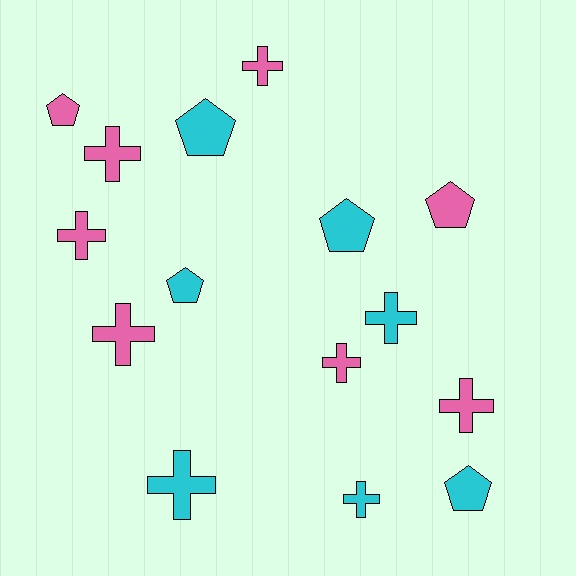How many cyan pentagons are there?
There are 4 cyan pentagons.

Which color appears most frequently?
Pink, with 8 objects.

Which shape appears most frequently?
Cross, with 9 objects.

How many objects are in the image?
There are 15 objects.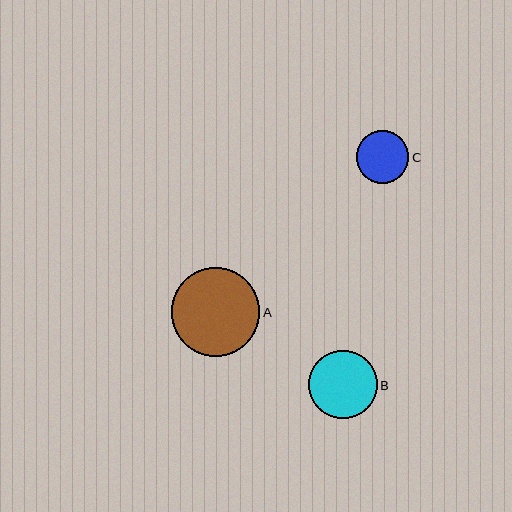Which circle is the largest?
Circle A is the largest with a size of approximately 88 pixels.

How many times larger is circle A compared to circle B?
Circle A is approximately 1.3 times the size of circle B.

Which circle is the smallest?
Circle C is the smallest with a size of approximately 53 pixels.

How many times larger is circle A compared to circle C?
Circle A is approximately 1.7 times the size of circle C.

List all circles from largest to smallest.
From largest to smallest: A, B, C.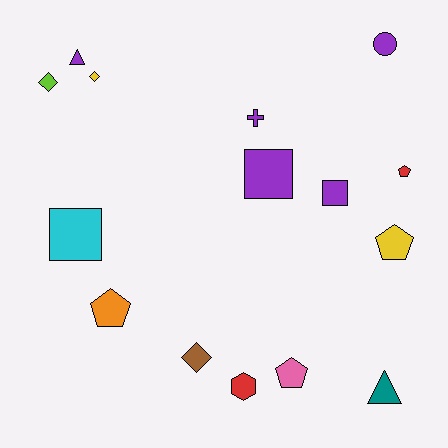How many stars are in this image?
There are no stars.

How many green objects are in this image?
There are no green objects.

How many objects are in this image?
There are 15 objects.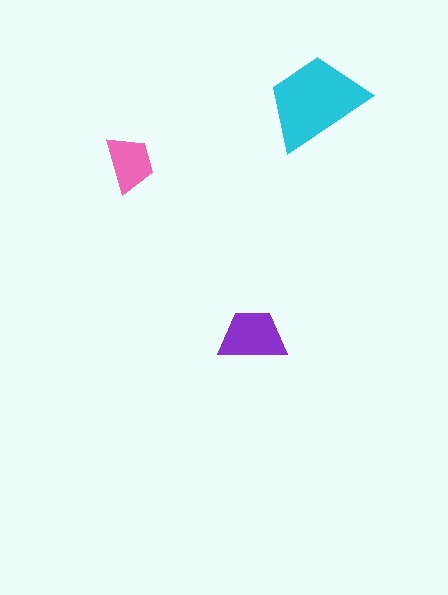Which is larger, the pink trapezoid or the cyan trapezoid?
The cyan one.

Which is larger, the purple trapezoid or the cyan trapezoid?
The cyan one.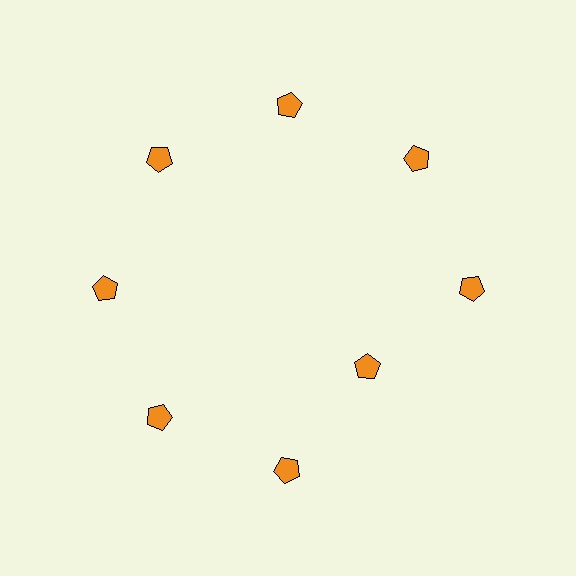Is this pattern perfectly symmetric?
No. The 8 orange pentagons are arranged in a ring, but one element near the 4 o'clock position is pulled inward toward the center, breaking the 8-fold rotational symmetry.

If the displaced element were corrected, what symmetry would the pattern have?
It would have 8-fold rotational symmetry — the pattern would map onto itself every 45 degrees.